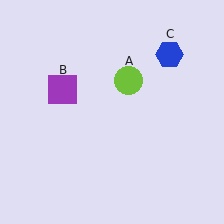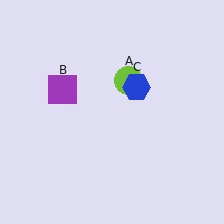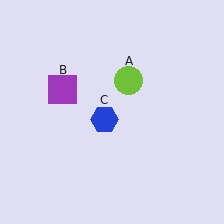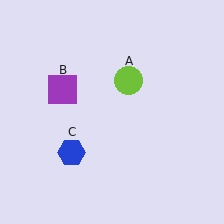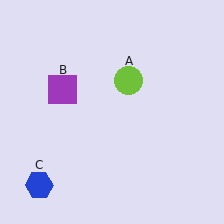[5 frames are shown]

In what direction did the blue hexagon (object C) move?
The blue hexagon (object C) moved down and to the left.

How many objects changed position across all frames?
1 object changed position: blue hexagon (object C).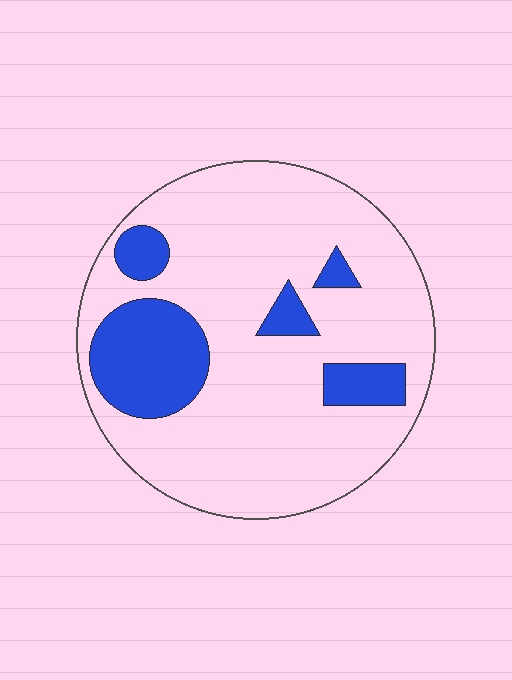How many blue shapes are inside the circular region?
5.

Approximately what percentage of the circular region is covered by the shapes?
Approximately 20%.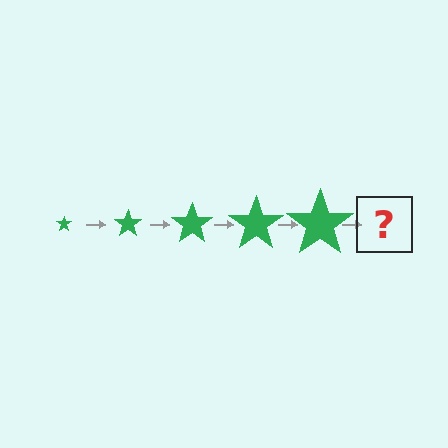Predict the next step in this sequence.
The next step is a green star, larger than the previous one.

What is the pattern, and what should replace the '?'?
The pattern is that the star gets progressively larger each step. The '?' should be a green star, larger than the previous one.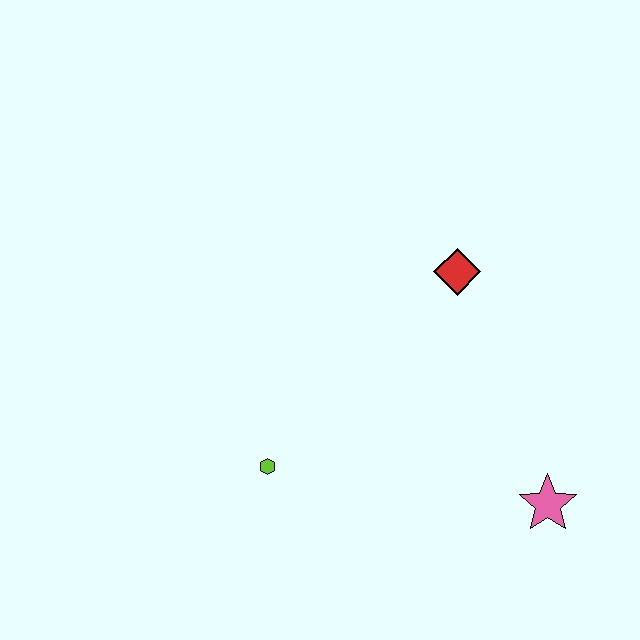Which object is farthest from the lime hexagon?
The pink star is farthest from the lime hexagon.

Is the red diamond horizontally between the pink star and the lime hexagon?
Yes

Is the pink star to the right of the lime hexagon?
Yes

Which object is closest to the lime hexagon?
The red diamond is closest to the lime hexagon.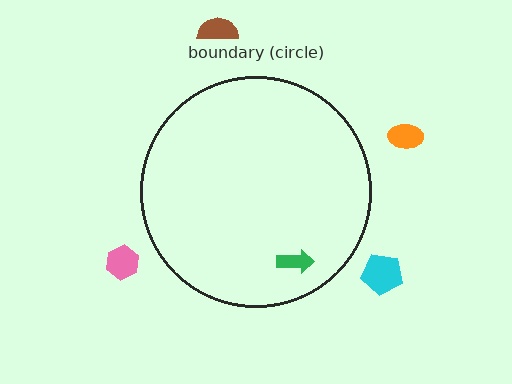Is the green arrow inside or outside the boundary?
Inside.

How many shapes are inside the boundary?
1 inside, 4 outside.